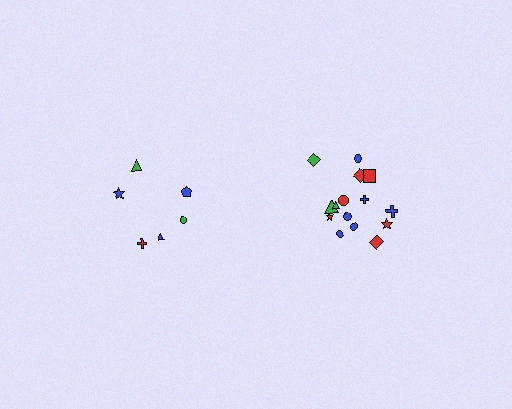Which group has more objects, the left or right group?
The right group.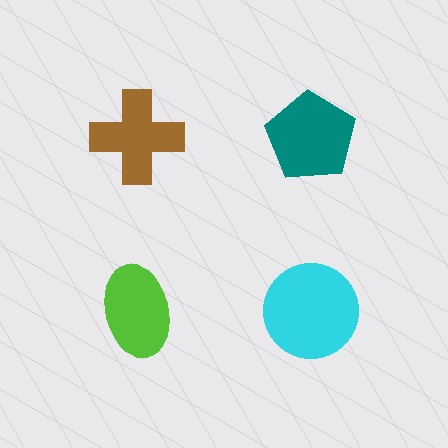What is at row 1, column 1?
A brown cross.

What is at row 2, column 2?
A cyan circle.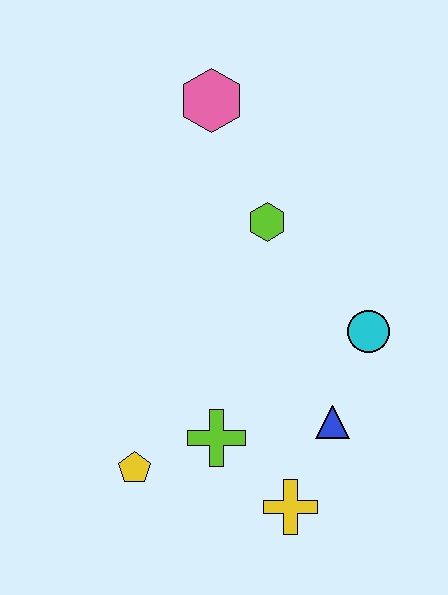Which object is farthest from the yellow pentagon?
The pink hexagon is farthest from the yellow pentagon.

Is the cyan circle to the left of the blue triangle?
No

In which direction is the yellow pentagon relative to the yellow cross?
The yellow pentagon is to the left of the yellow cross.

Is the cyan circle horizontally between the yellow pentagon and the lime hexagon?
No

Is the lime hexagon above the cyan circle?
Yes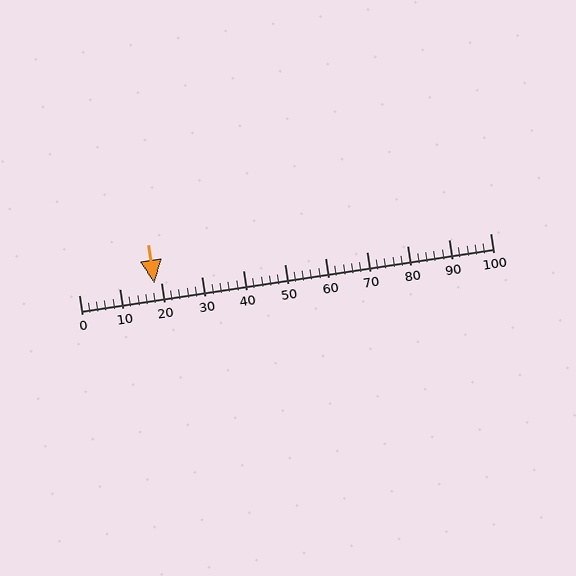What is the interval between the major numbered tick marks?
The major tick marks are spaced 10 units apart.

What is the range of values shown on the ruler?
The ruler shows values from 0 to 100.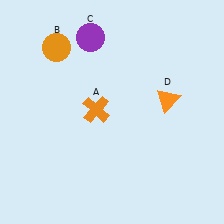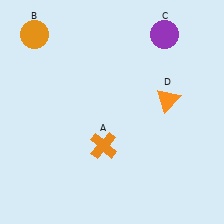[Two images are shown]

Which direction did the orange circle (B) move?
The orange circle (B) moved left.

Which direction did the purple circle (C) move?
The purple circle (C) moved right.